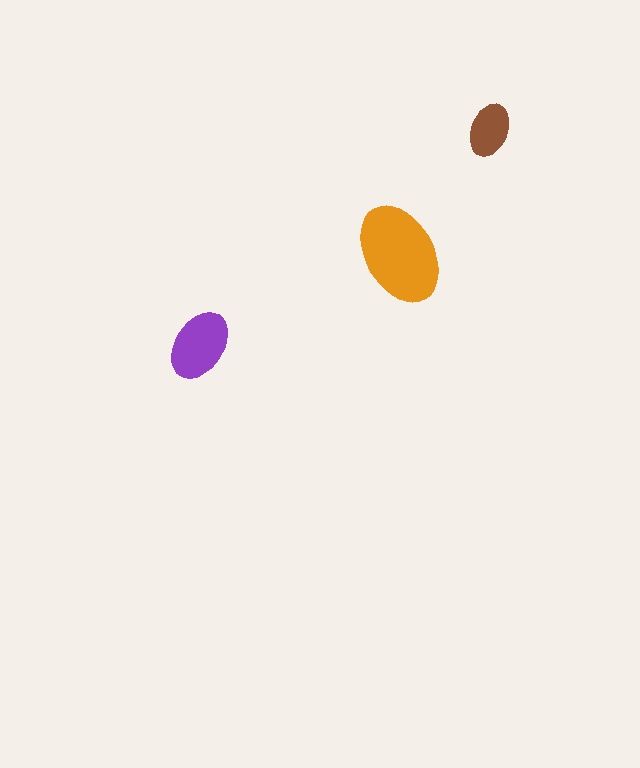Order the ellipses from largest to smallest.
the orange one, the purple one, the brown one.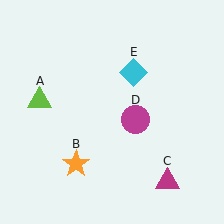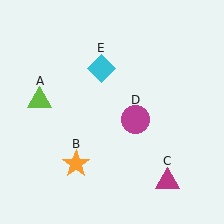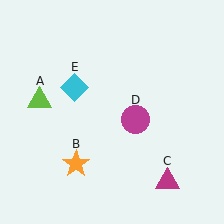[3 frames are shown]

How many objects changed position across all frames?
1 object changed position: cyan diamond (object E).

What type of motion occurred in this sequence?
The cyan diamond (object E) rotated counterclockwise around the center of the scene.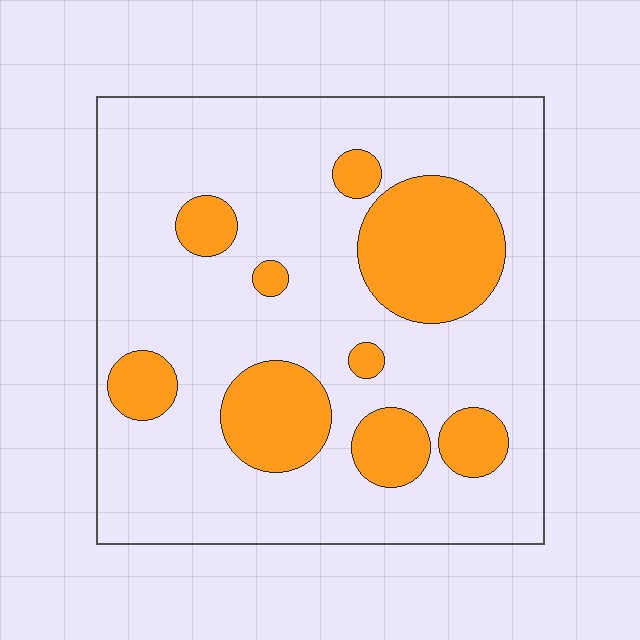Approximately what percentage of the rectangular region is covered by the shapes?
Approximately 25%.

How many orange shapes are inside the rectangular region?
9.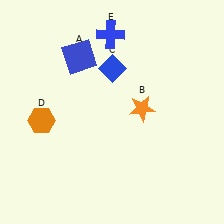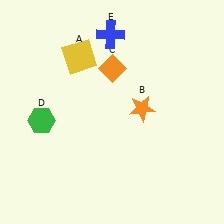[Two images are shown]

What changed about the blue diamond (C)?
In Image 1, C is blue. In Image 2, it changed to orange.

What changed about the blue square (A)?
In Image 1, A is blue. In Image 2, it changed to yellow.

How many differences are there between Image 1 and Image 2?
There are 3 differences between the two images.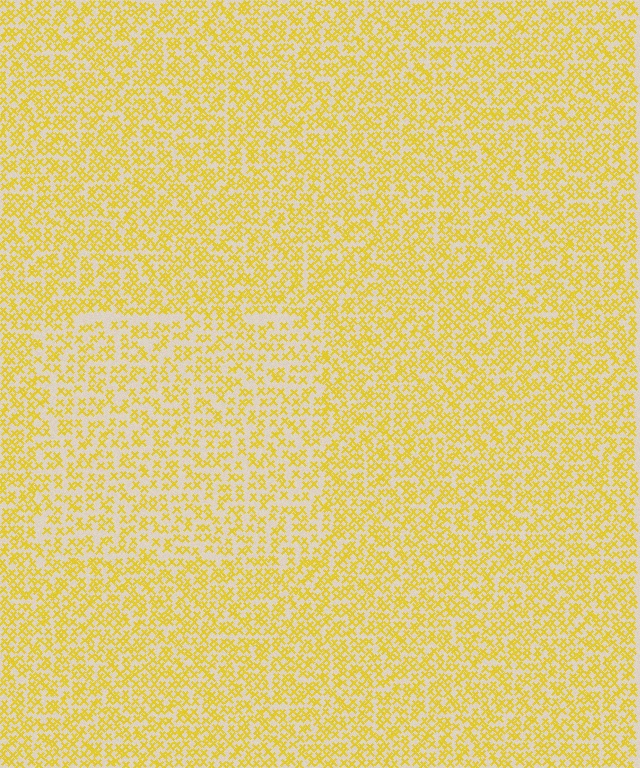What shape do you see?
I see a rectangle.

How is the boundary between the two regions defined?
The boundary is defined by a change in element density (approximately 1.5x ratio). All elements are the same color, size, and shape.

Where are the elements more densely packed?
The elements are more densely packed outside the rectangle boundary.